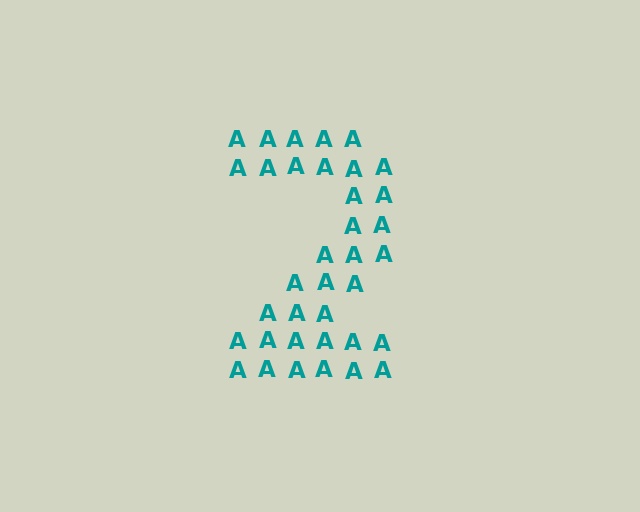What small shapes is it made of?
It is made of small letter A's.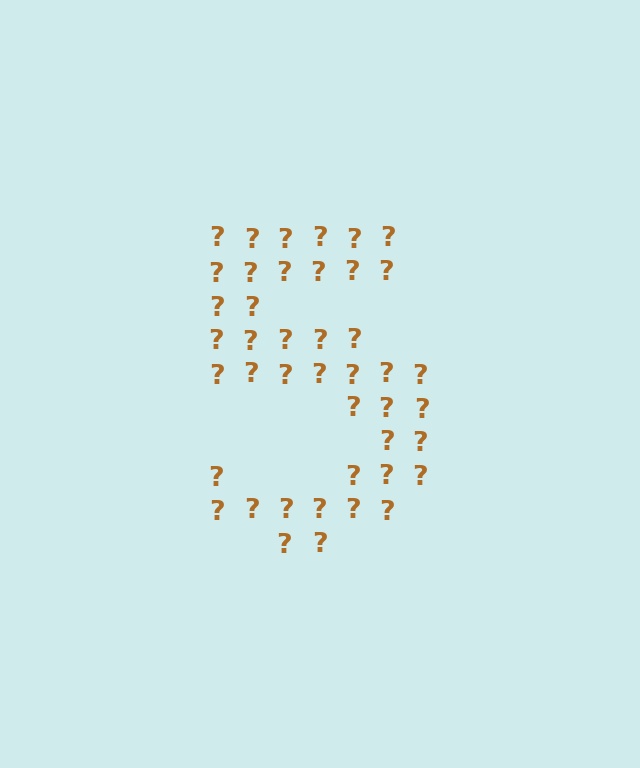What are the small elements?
The small elements are question marks.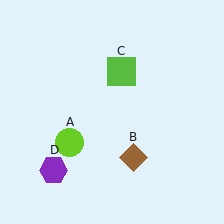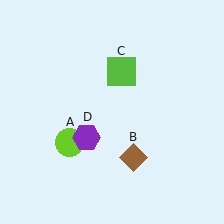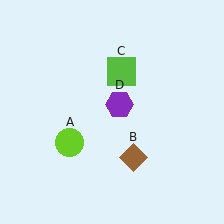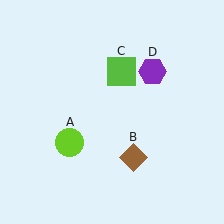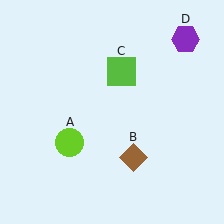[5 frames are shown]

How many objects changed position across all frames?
1 object changed position: purple hexagon (object D).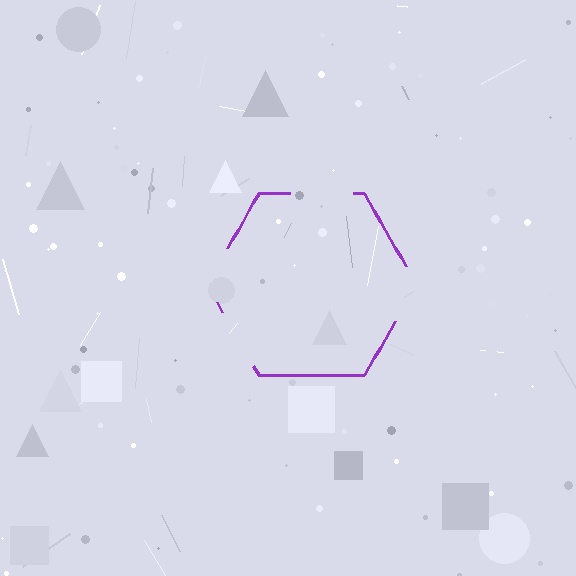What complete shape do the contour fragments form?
The contour fragments form a hexagon.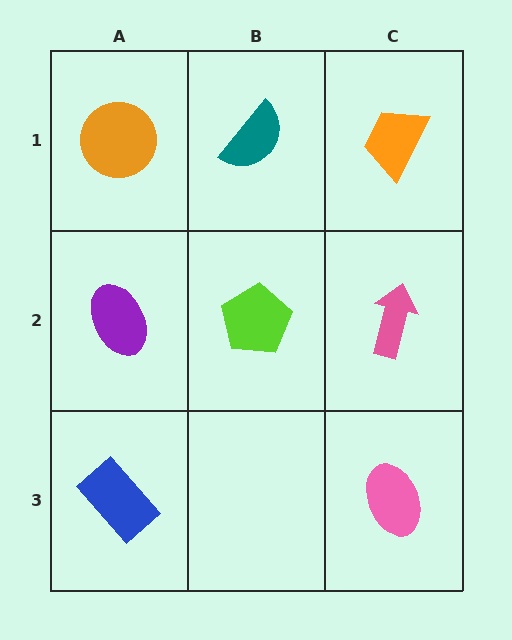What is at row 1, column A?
An orange circle.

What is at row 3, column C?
A pink ellipse.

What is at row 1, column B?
A teal semicircle.